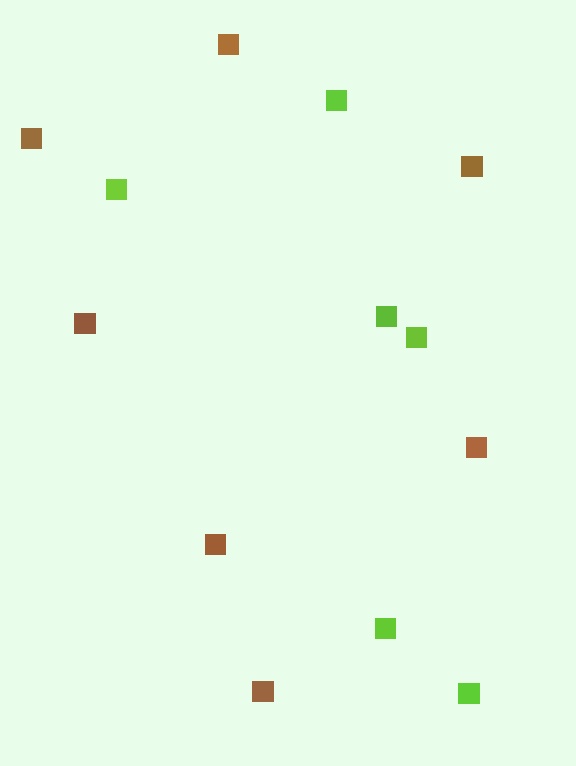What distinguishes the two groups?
There are 2 groups: one group of brown squares (7) and one group of lime squares (6).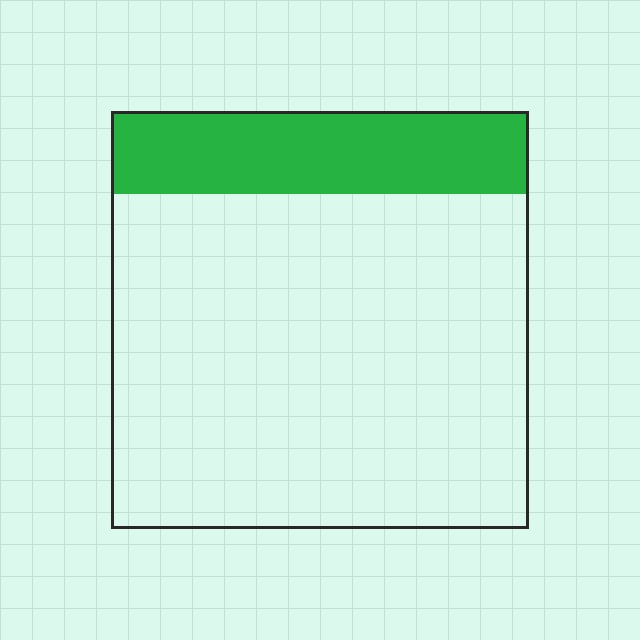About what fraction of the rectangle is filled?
About one fifth (1/5).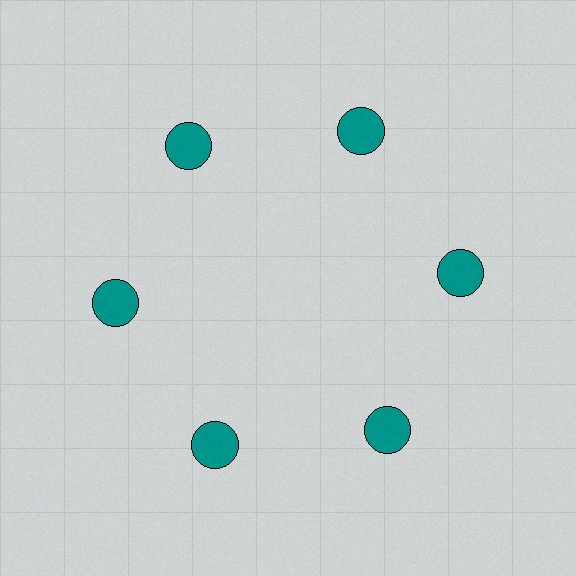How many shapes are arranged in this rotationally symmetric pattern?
There are 6 shapes, arranged in 6 groups of 1.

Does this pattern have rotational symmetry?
Yes, this pattern has 6-fold rotational symmetry. It looks the same after rotating 60 degrees around the center.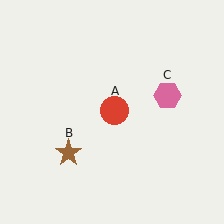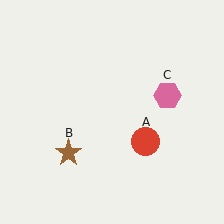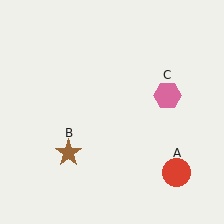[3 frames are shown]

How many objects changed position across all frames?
1 object changed position: red circle (object A).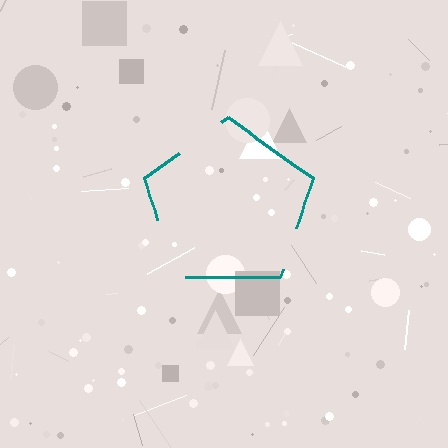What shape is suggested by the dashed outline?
The dashed outline suggests a pentagon.